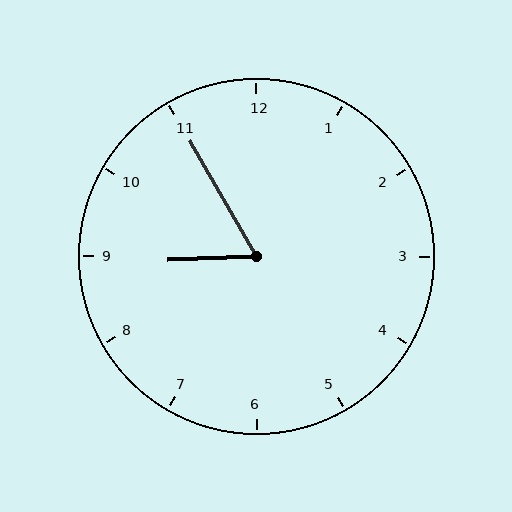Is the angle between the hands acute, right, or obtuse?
It is acute.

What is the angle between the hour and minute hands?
Approximately 62 degrees.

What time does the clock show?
8:55.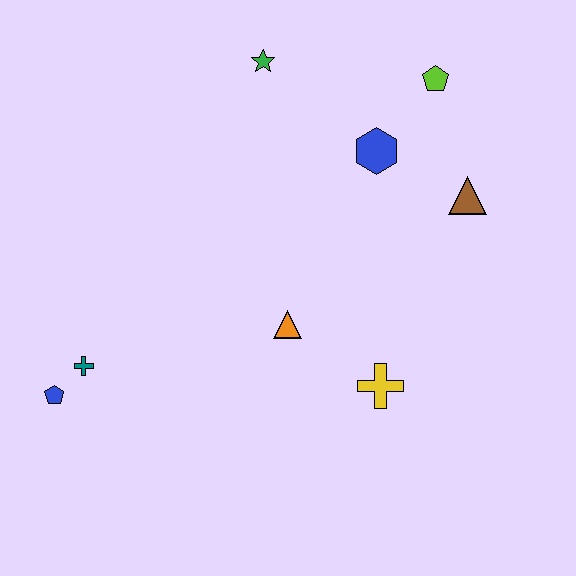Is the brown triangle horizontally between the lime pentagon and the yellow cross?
No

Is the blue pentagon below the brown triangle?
Yes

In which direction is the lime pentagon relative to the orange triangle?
The lime pentagon is above the orange triangle.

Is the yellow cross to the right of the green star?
Yes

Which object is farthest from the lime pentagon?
The blue pentagon is farthest from the lime pentagon.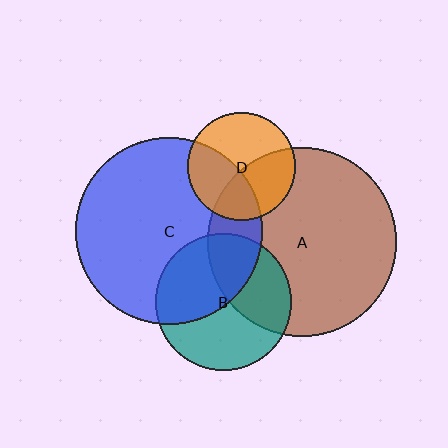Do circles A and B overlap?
Yes.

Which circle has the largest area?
Circle A (brown).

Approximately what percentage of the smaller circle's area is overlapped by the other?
Approximately 40%.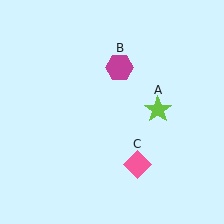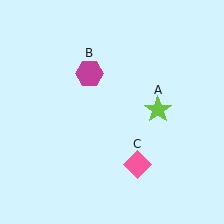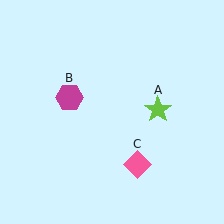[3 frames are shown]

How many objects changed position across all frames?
1 object changed position: magenta hexagon (object B).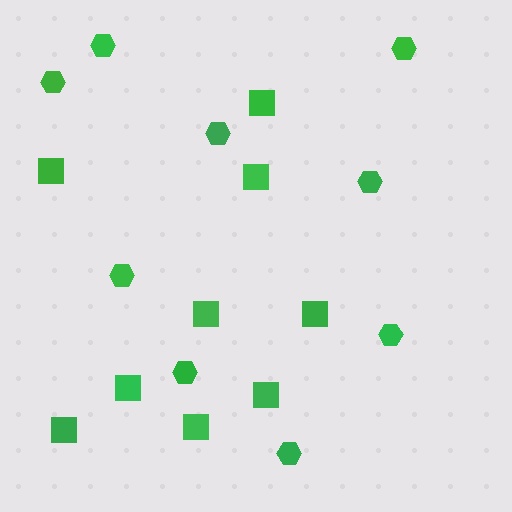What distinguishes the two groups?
There are 2 groups: one group of squares (9) and one group of hexagons (9).